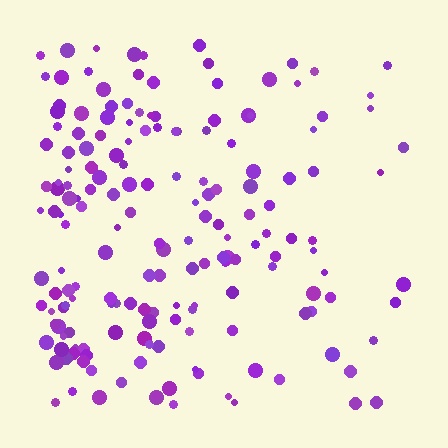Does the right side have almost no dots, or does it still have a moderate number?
Still a moderate number, just noticeably fewer than the left.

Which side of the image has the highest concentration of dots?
The left.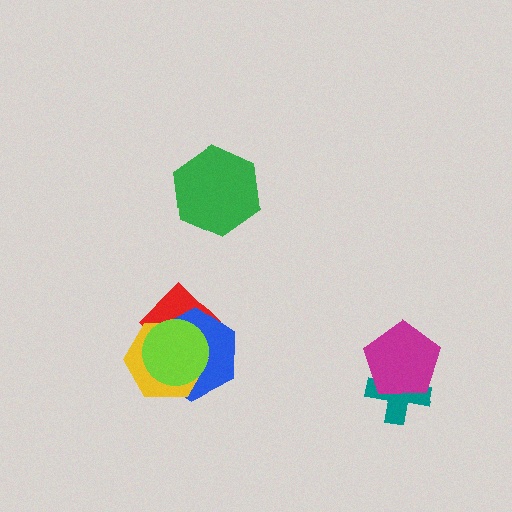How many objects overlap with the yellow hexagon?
3 objects overlap with the yellow hexagon.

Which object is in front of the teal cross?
The magenta pentagon is in front of the teal cross.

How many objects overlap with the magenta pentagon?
1 object overlaps with the magenta pentagon.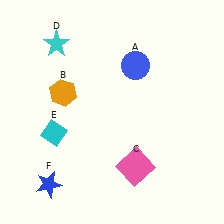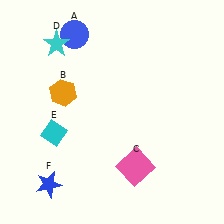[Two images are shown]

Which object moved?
The blue circle (A) moved left.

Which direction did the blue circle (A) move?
The blue circle (A) moved left.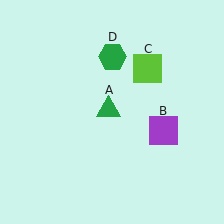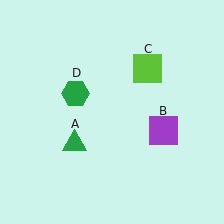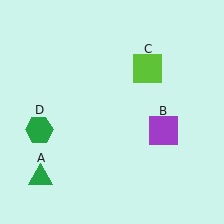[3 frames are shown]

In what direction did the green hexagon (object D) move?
The green hexagon (object D) moved down and to the left.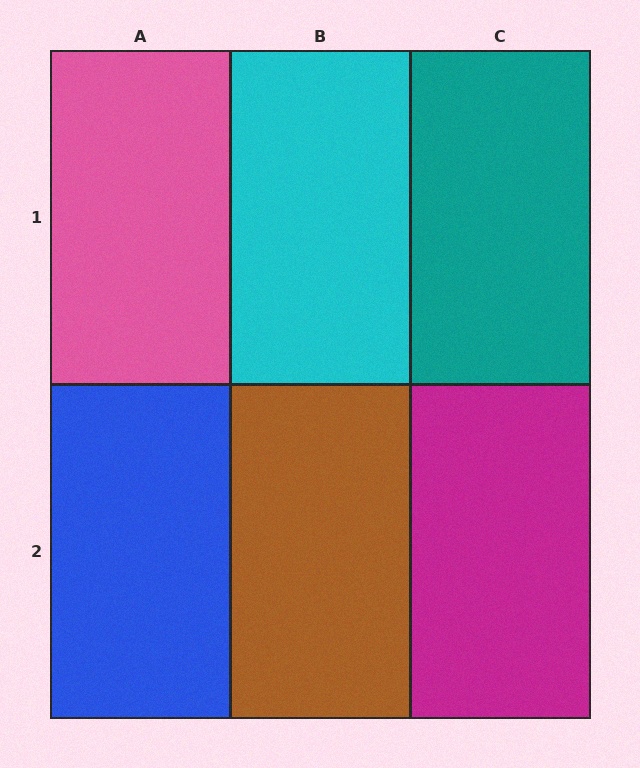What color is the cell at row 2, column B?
Brown.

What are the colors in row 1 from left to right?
Pink, cyan, teal.